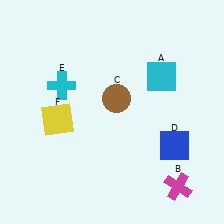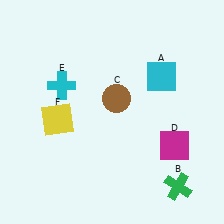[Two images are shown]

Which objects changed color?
B changed from magenta to green. D changed from blue to magenta.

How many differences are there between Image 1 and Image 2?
There are 2 differences between the two images.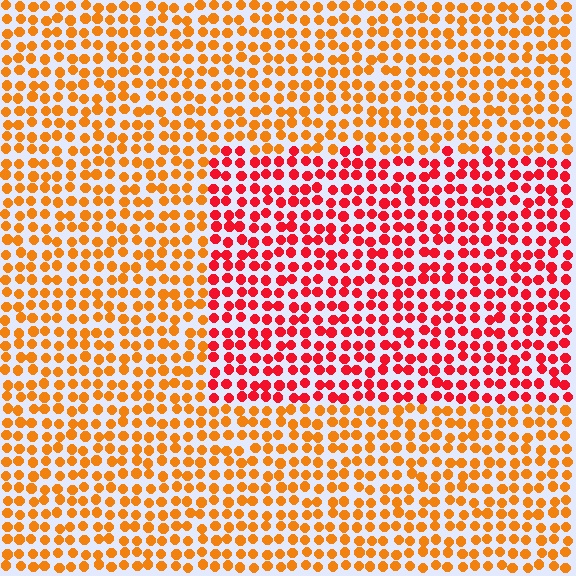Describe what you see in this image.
The image is filled with small orange elements in a uniform arrangement. A rectangle-shaped region is visible where the elements are tinted to a slightly different hue, forming a subtle color boundary.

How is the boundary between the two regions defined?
The boundary is defined purely by a slight shift in hue (about 37 degrees). Spacing, size, and orientation are identical on both sides.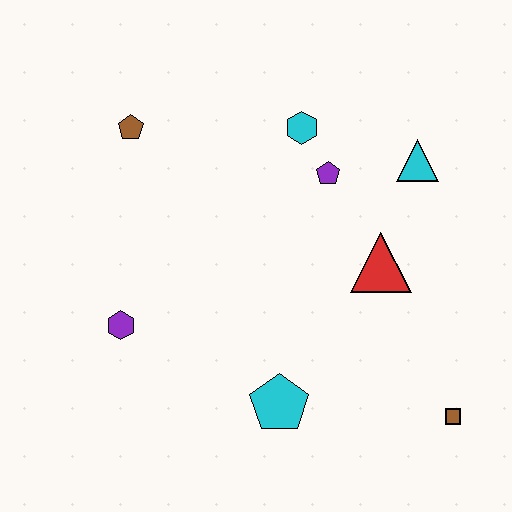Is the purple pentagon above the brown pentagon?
No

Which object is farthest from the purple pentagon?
The brown square is farthest from the purple pentagon.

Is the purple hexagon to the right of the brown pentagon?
No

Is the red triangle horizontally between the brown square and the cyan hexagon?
Yes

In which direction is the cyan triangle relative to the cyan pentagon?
The cyan triangle is above the cyan pentagon.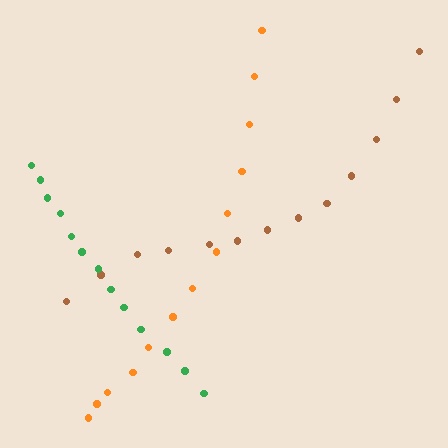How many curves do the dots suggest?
There are 3 distinct paths.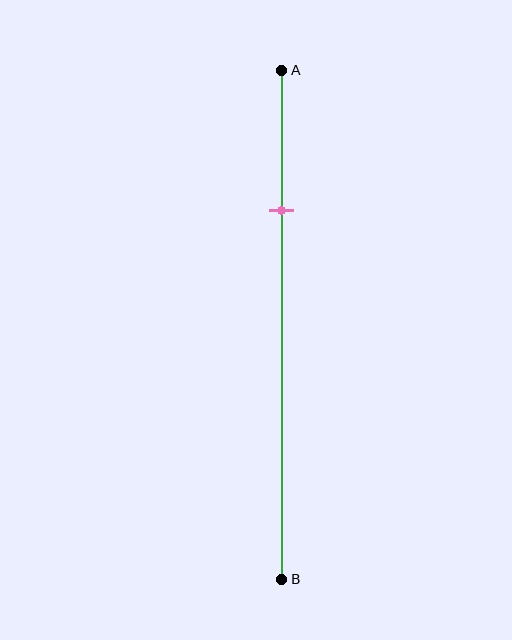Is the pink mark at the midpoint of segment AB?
No, the mark is at about 30% from A, not at the 50% midpoint.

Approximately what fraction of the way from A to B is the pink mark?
The pink mark is approximately 30% of the way from A to B.